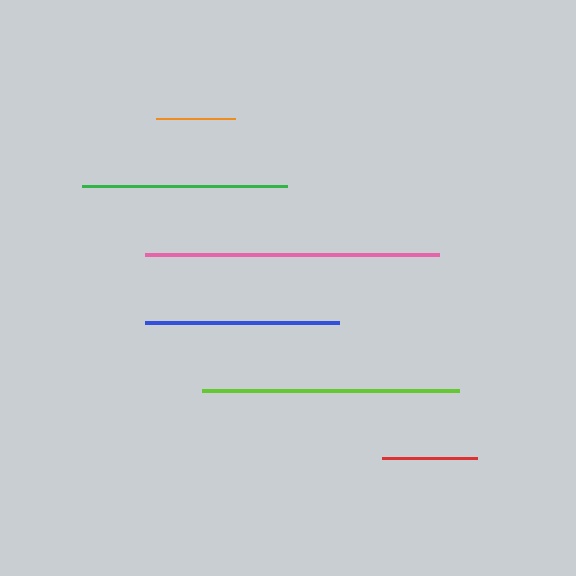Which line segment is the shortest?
The orange line is the shortest at approximately 79 pixels.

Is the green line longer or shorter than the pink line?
The pink line is longer than the green line.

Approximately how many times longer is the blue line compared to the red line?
The blue line is approximately 2.0 times the length of the red line.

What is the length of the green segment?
The green segment is approximately 206 pixels long.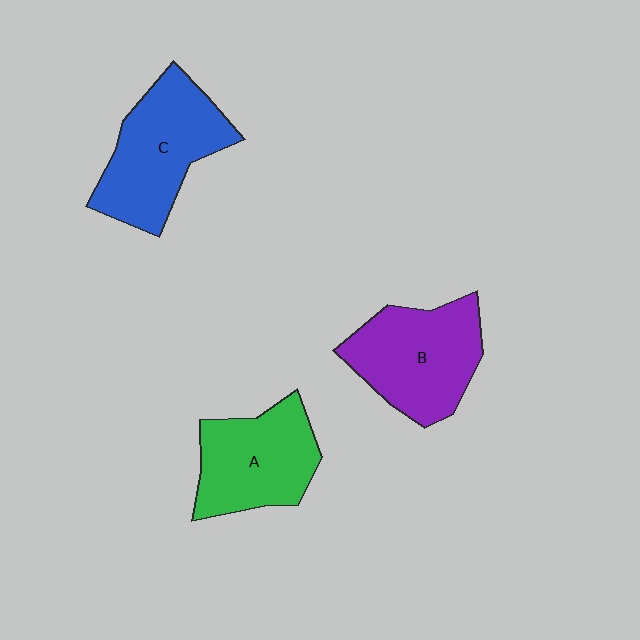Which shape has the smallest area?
Shape A (green).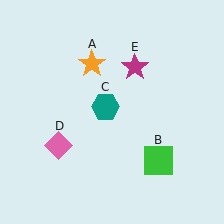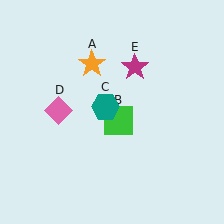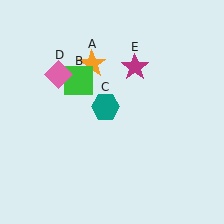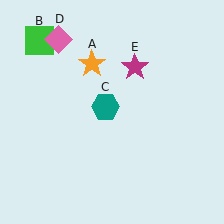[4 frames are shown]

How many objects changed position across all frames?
2 objects changed position: green square (object B), pink diamond (object D).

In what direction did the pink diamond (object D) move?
The pink diamond (object D) moved up.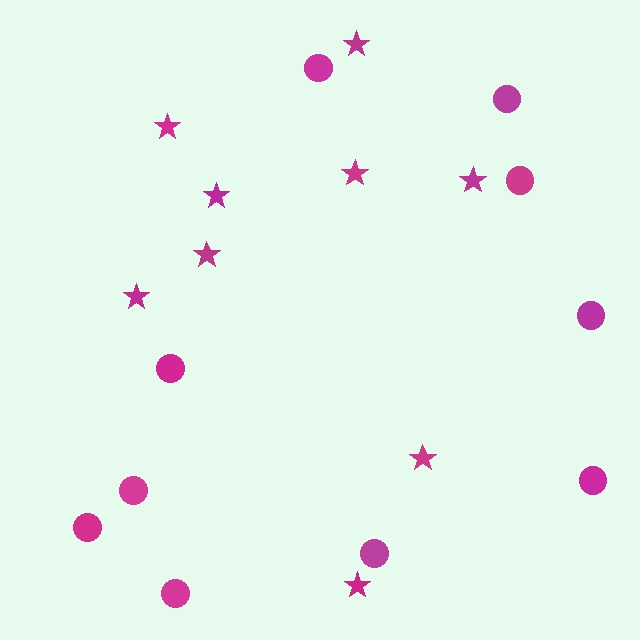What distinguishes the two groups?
There are 2 groups: one group of stars (9) and one group of circles (10).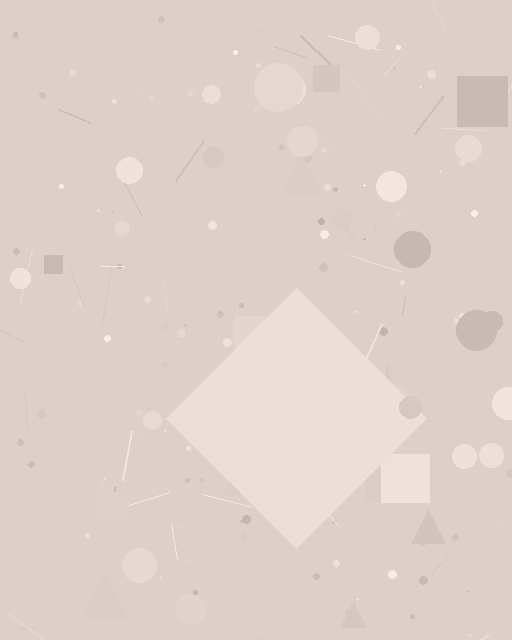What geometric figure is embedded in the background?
A diamond is embedded in the background.